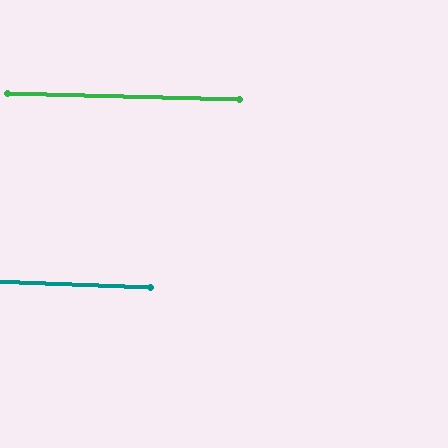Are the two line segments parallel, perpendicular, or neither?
Parallel — their directions differ by only 0.6°.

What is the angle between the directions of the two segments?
Approximately 1 degree.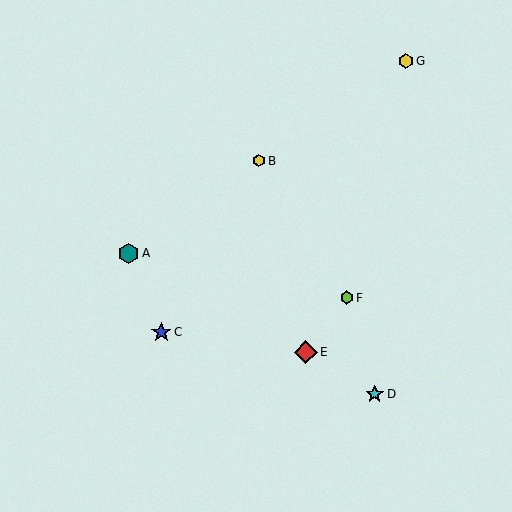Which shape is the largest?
The red diamond (labeled E) is the largest.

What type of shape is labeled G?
Shape G is a yellow hexagon.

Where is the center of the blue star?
The center of the blue star is at (161, 332).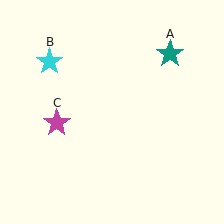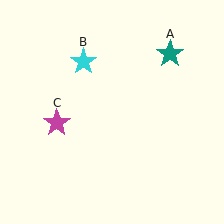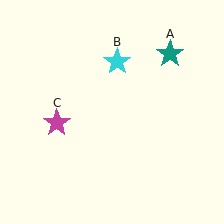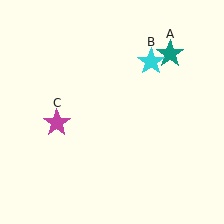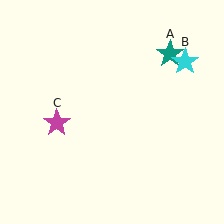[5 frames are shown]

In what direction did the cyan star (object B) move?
The cyan star (object B) moved right.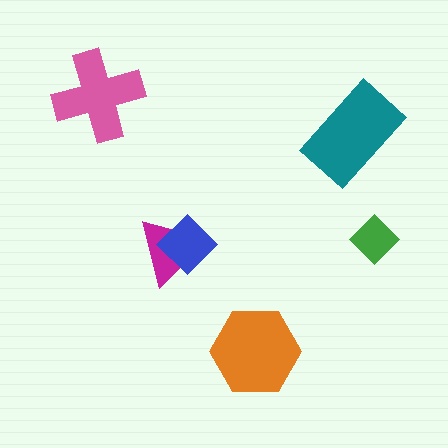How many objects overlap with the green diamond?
0 objects overlap with the green diamond.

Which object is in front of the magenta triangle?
The blue diamond is in front of the magenta triangle.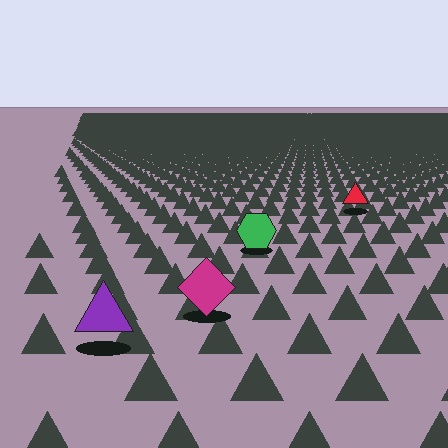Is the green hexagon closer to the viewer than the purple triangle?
No. The purple triangle is closer — you can tell from the texture gradient: the ground texture is coarser near it.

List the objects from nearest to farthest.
From nearest to farthest: the purple triangle, the magenta diamond, the green hexagon, the red triangle.